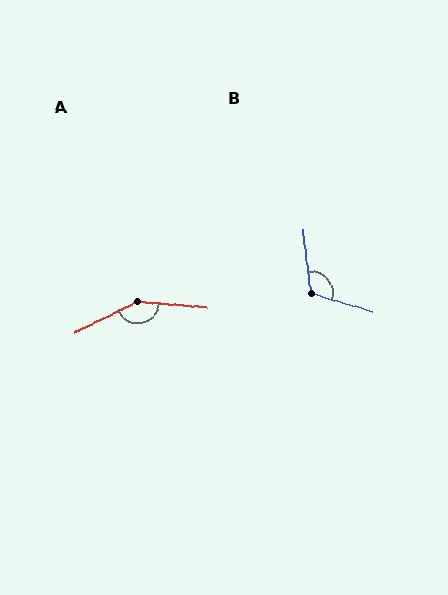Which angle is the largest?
A, at approximately 149 degrees.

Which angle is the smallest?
B, at approximately 112 degrees.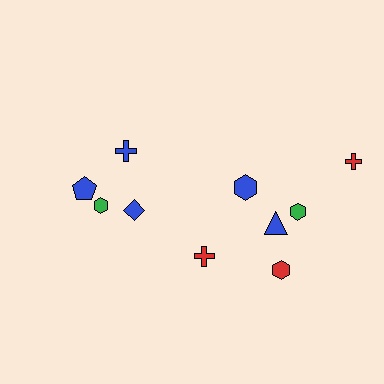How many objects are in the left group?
There are 4 objects.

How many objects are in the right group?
There are 6 objects.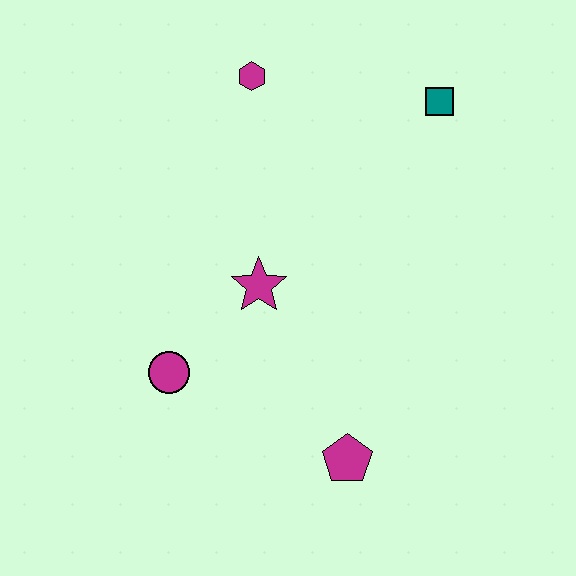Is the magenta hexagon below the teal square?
No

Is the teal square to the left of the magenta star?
No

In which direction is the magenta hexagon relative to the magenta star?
The magenta hexagon is above the magenta star.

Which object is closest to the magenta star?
The magenta circle is closest to the magenta star.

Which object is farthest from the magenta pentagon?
The magenta hexagon is farthest from the magenta pentagon.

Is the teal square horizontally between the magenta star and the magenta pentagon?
No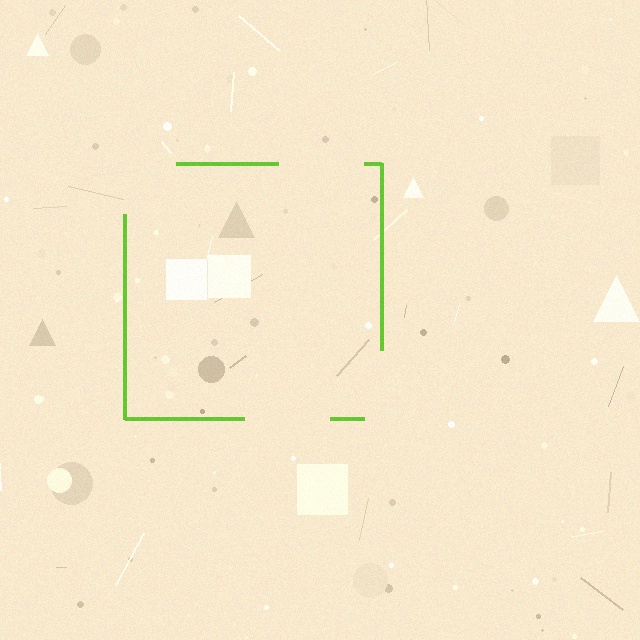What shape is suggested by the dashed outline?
The dashed outline suggests a square.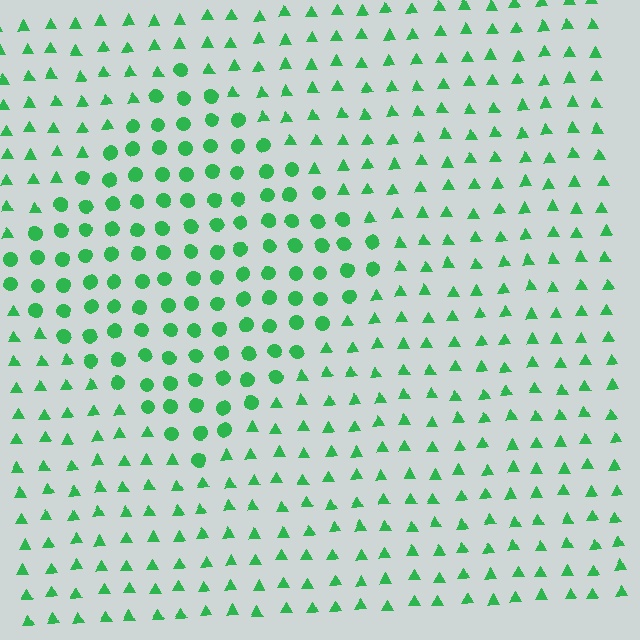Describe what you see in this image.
The image is filled with small green elements arranged in a uniform grid. A diamond-shaped region contains circles, while the surrounding area contains triangles. The boundary is defined purely by the change in element shape.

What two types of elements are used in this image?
The image uses circles inside the diamond region and triangles outside it.